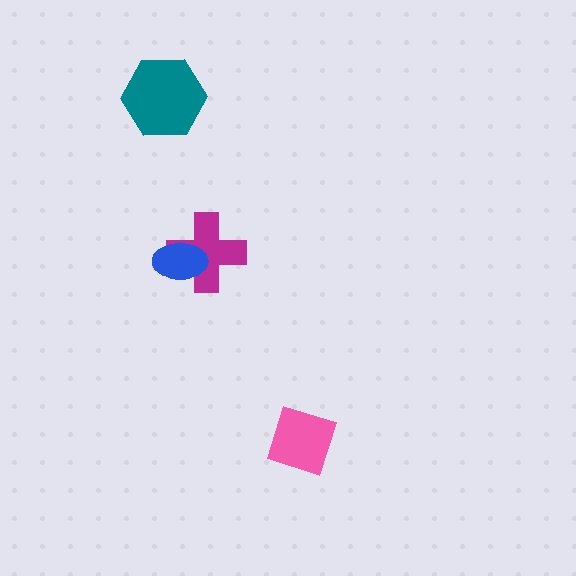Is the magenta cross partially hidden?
Yes, it is partially covered by another shape.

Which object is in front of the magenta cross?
The blue ellipse is in front of the magenta cross.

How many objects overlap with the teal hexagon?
0 objects overlap with the teal hexagon.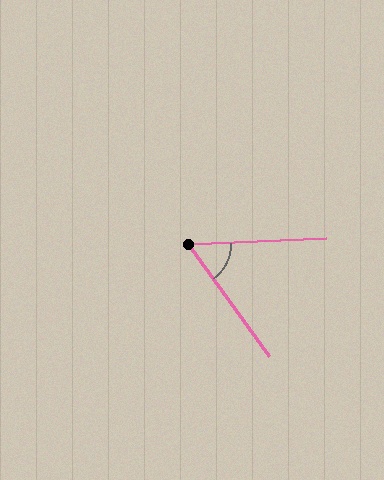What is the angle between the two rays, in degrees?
Approximately 56 degrees.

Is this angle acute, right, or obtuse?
It is acute.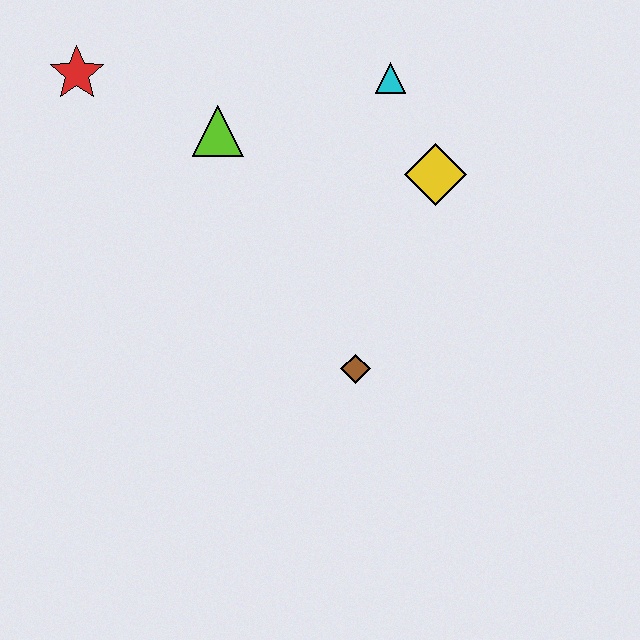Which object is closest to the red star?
The lime triangle is closest to the red star.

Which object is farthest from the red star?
The brown diamond is farthest from the red star.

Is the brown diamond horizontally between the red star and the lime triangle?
No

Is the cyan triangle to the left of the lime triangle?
No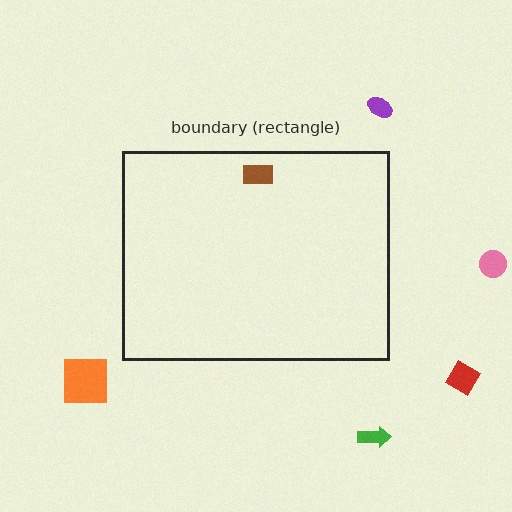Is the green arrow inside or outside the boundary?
Outside.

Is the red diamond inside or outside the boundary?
Outside.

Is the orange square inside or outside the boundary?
Outside.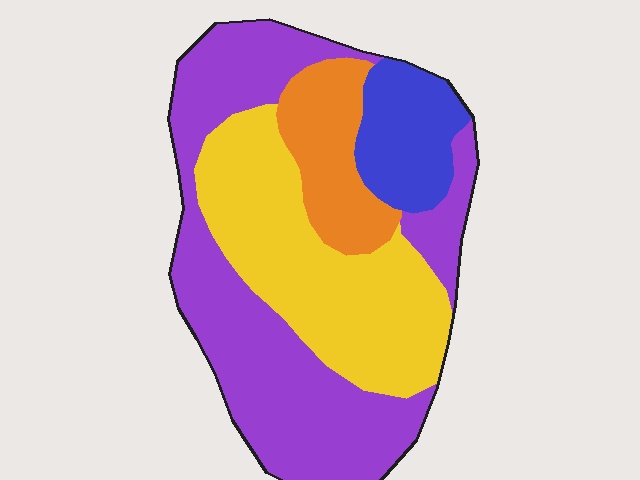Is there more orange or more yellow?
Yellow.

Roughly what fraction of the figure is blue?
Blue takes up less than a sixth of the figure.